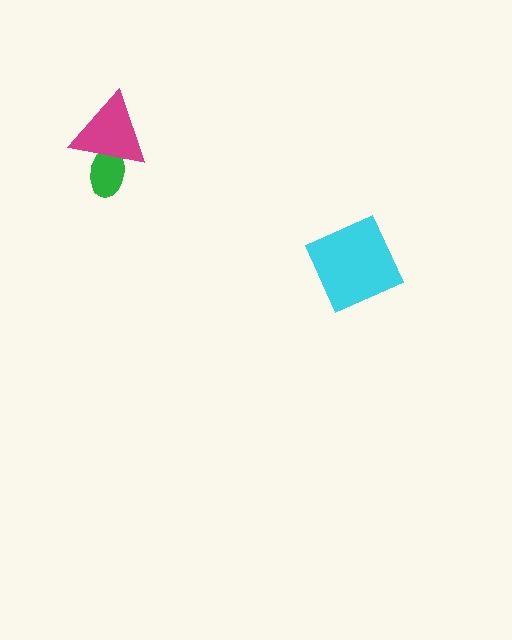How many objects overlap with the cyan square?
0 objects overlap with the cyan square.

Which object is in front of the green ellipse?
The magenta triangle is in front of the green ellipse.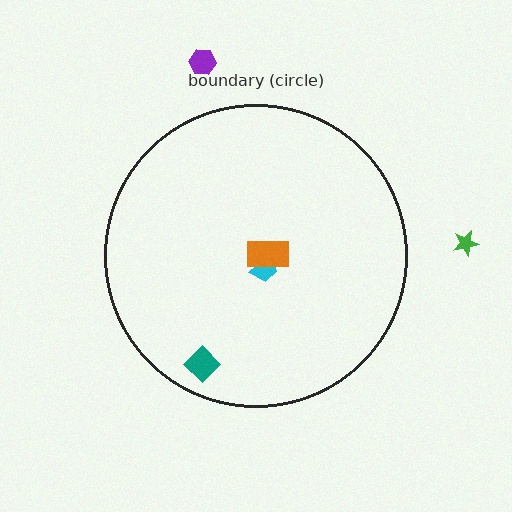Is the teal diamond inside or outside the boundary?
Inside.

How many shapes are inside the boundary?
3 inside, 2 outside.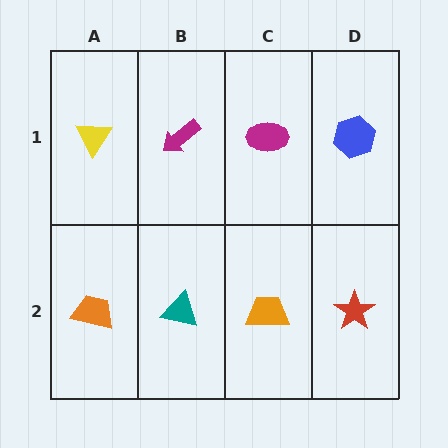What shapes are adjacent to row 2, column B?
A magenta arrow (row 1, column B), an orange trapezoid (row 2, column A), an orange trapezoid (row 2, column C).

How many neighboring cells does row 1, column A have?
2.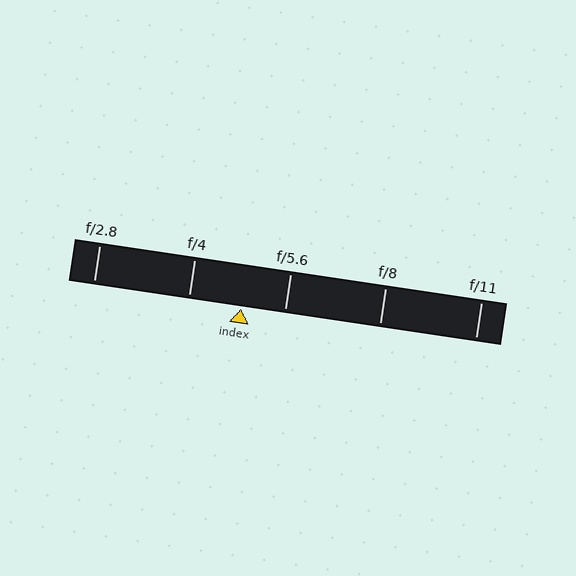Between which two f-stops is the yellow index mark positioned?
The index mark is between f/4 and f/5.6.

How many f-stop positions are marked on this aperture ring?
There are 5 f-stop positions marked.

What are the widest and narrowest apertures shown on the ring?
The widest aperture shown is f/2.8 and the narrowest is f/11.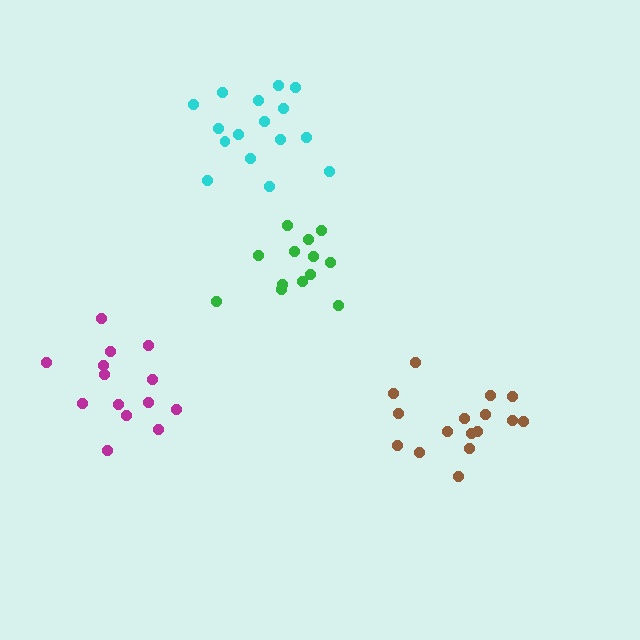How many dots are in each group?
Group 1: 13 dots, Group 2: 14 dots, Group 3: 16 dots, Group 4: 16 dots (59 total).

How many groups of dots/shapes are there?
There are 4 groups.